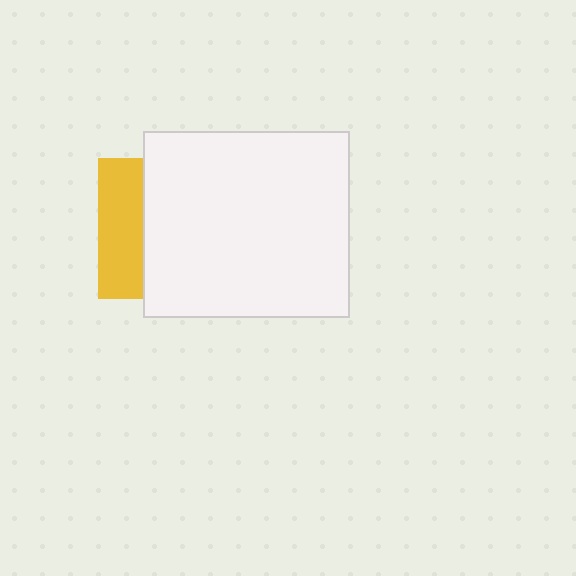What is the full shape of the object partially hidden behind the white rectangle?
The partially hidden object is a yellow square.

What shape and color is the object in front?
The object in front is a white rectangle.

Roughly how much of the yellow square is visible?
A small part of it is visible (roughly 32%).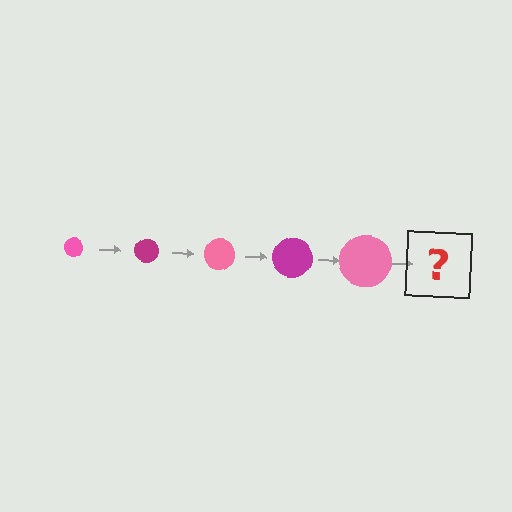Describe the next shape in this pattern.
It should be a magenta circle, larger than the previous one.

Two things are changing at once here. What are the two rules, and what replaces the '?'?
The two rules are that the circle grows larger each step and the color cycles through pink and magenta. The '?' should be a magenta circle, larger than the previous one.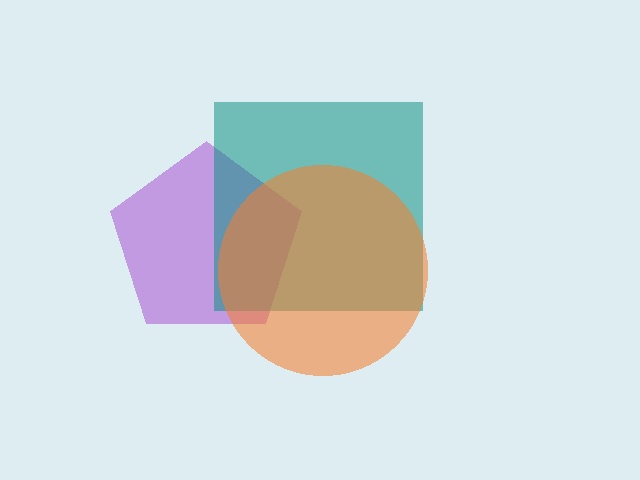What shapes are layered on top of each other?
The layered shapes are: a purple pentagon, a teal square, an orange circle.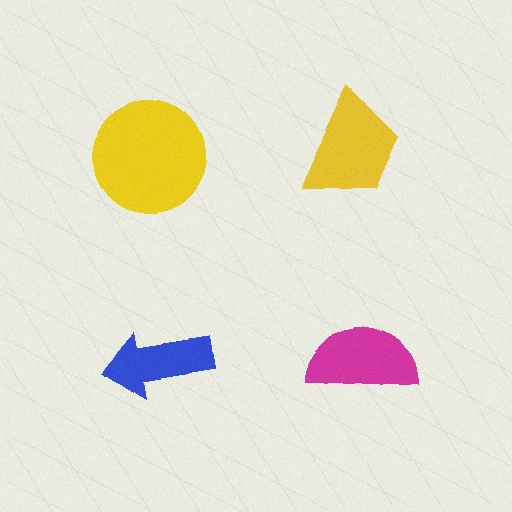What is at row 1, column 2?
A yellow trapezoid.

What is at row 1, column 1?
A yellow circle.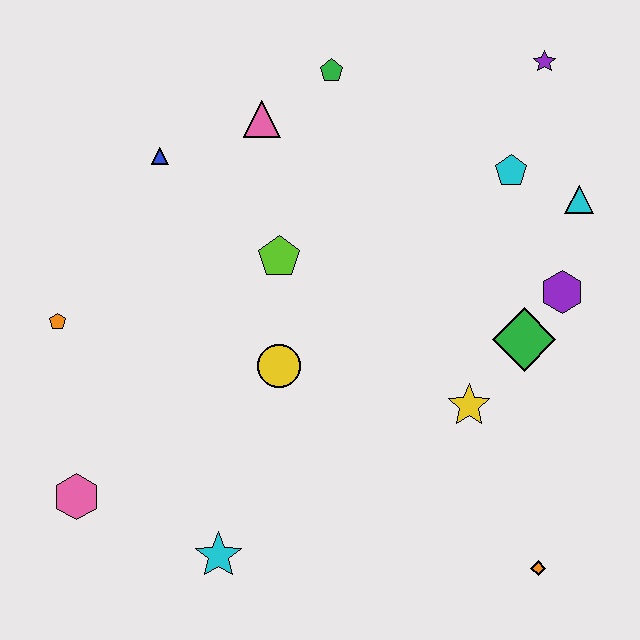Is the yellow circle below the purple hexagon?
Yes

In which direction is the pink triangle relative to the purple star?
The pink triangle is to the left of the purple star.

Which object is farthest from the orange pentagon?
The purple star is farthest from the orange pentagon.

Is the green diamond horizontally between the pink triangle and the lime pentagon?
No